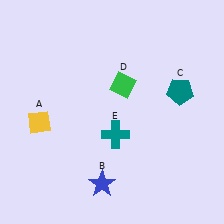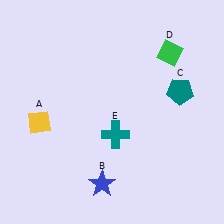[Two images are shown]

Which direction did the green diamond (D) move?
The green diamond (D) moved right.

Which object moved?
The green diamond (D) moved right.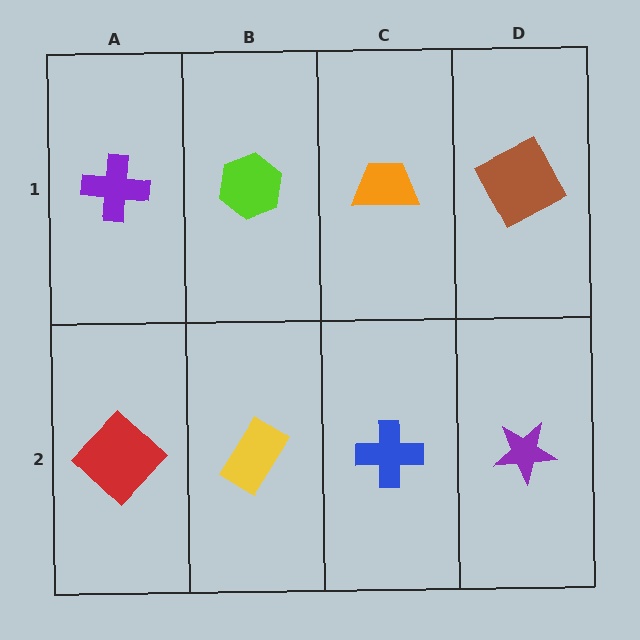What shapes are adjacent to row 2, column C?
An orange trapezoid (row 1, column C), a yellow rectangle (row 2, column B), a purple star (row 2, column D).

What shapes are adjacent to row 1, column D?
A purple star (row 2, column D), an orange trapezoid (row 1, column C).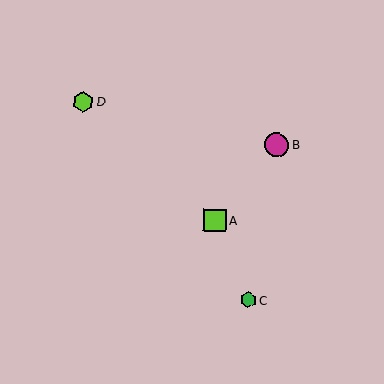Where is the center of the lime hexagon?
The center of the lime hexagon is at (83, 102).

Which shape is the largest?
The magenta circle (labeled B) is the largest.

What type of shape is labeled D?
Shape D is a lime hexagon.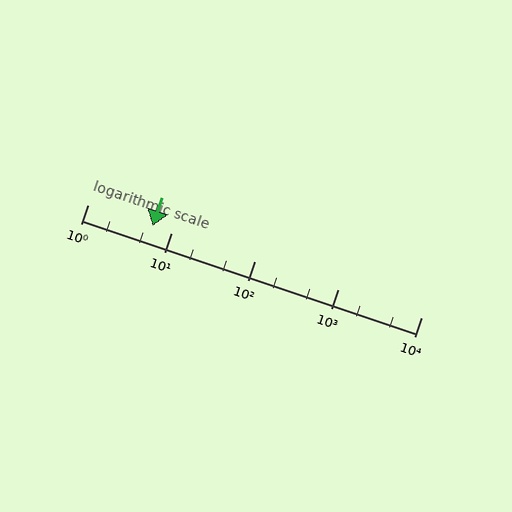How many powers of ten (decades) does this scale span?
The scale spans 4 decades, from 1 to 10000.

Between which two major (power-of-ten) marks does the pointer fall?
The pointer is between 1 and 10.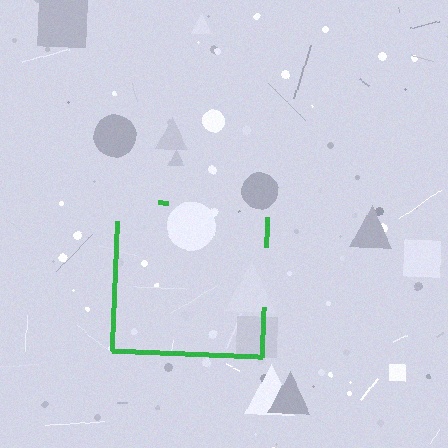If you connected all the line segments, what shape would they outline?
They would outline a square.